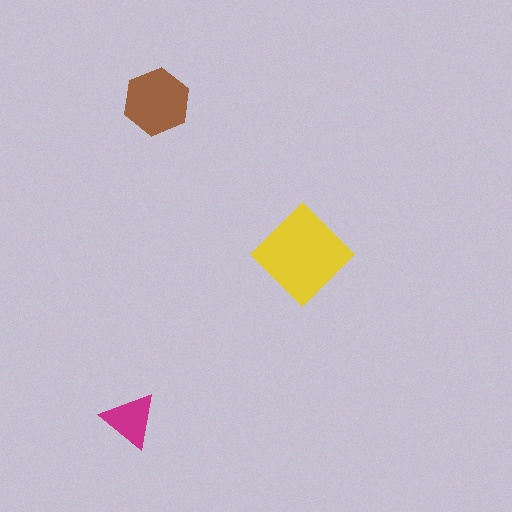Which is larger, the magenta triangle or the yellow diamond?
The yellow diamond.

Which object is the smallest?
The magenta triangle.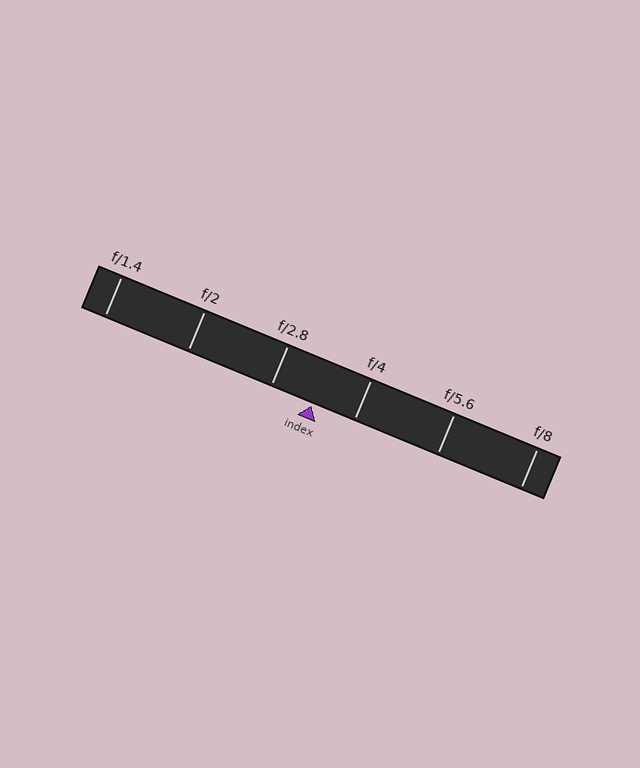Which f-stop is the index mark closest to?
The index mark is closest to f/4.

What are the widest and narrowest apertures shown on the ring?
The widest aperture shown is f/1.4 and the narrowest is f/8.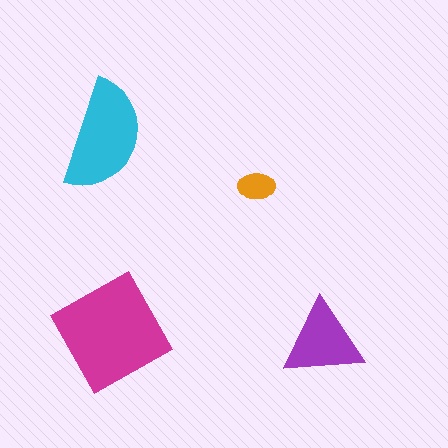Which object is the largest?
The magenta square.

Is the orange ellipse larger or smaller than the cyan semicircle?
Smaller.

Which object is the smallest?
The orange ellipse.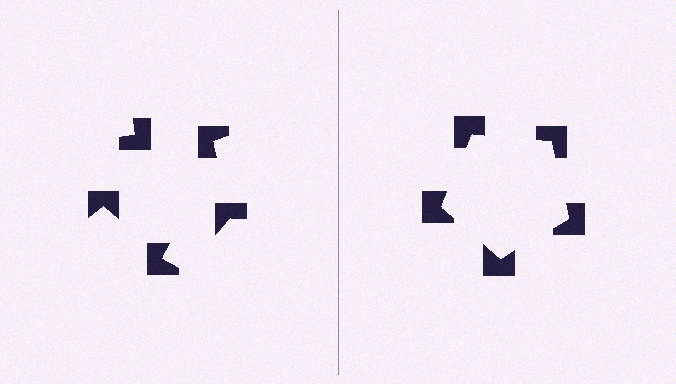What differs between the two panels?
The notched squares are positioned identically on both sides; only the wedge orientations differ. On the right they align to a pentagon; on the left they are misaligned.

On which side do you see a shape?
An illusory pentagon appears on the right side. On the left side the wedge cuts are rotated, so no coherent shape forms.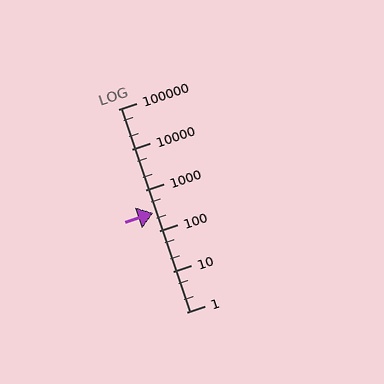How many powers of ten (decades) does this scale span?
The scale spans 5 decades, from 1 to 100000.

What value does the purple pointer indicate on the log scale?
The pointer indicates approximately 270.